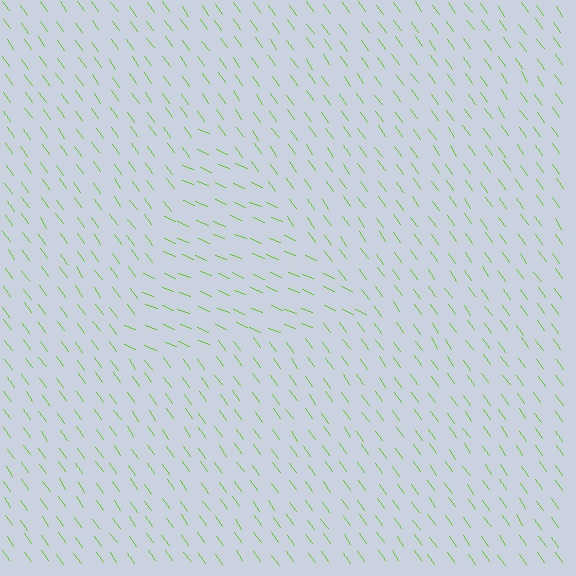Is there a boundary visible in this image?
Yes, there is a texture boundary formed by a change in line orientation.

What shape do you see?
I see a triangle.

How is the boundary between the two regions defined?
The boundary is defined purely by a change in line orientation (approximately 33 degrees difference). All lines are the same color and thickness.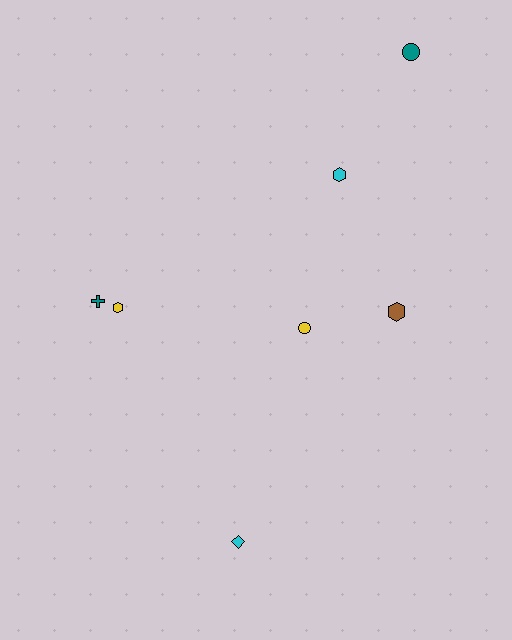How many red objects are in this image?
There are no red objects.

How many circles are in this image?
There are 2 circles.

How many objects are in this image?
There are 7 objects.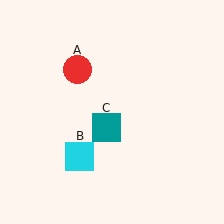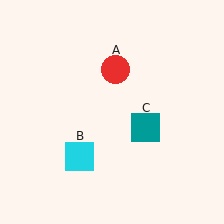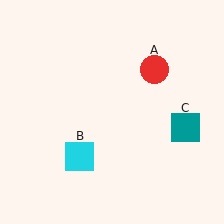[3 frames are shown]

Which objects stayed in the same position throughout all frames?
Cyan square (object B) remained stationary.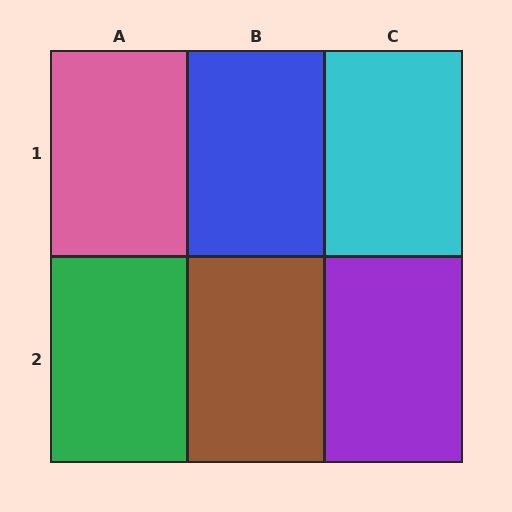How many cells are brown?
1 cell is brown.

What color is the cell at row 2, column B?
Brown.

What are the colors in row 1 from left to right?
Pink, blue, cyan.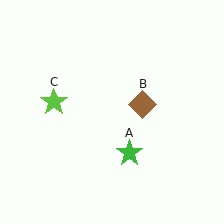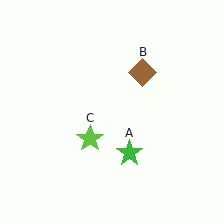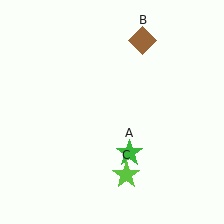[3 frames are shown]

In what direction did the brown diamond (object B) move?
The brown diamond (object B) moved up.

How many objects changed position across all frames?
2 objects changed position: brown diamond (object B), lime star (object C).